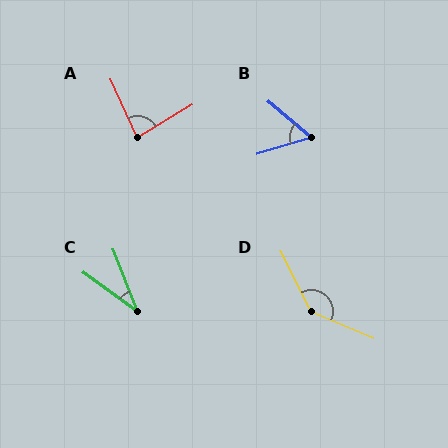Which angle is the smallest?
C, at approximately 33 degrees.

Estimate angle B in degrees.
Approximately 56 degrees.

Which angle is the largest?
D, at approximately 139 degrees.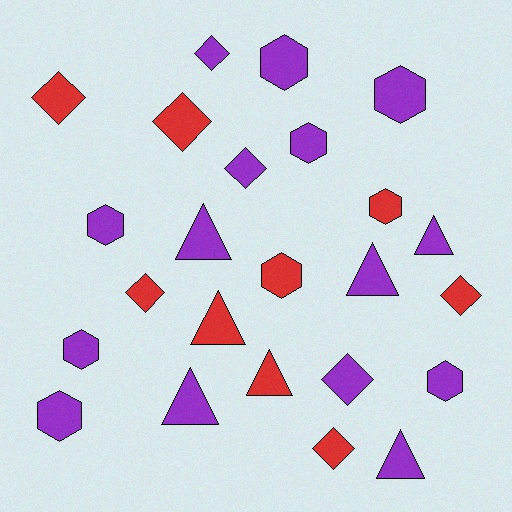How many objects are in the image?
There are 24 objects.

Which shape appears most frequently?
Hexagon, with 9 objects.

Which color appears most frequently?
Purple, with 15 objects.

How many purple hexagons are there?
There are 7 purple hexagons.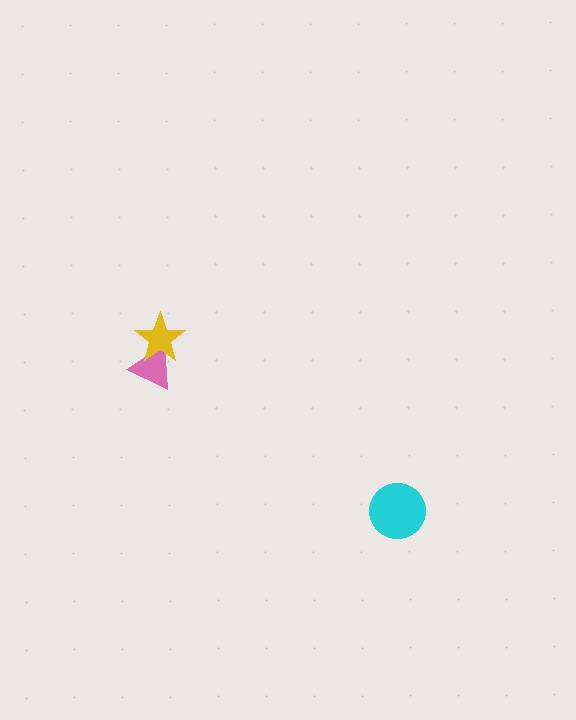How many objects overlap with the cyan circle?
0 objects overlap with the cyan circle.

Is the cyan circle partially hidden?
No, no other shape covers it.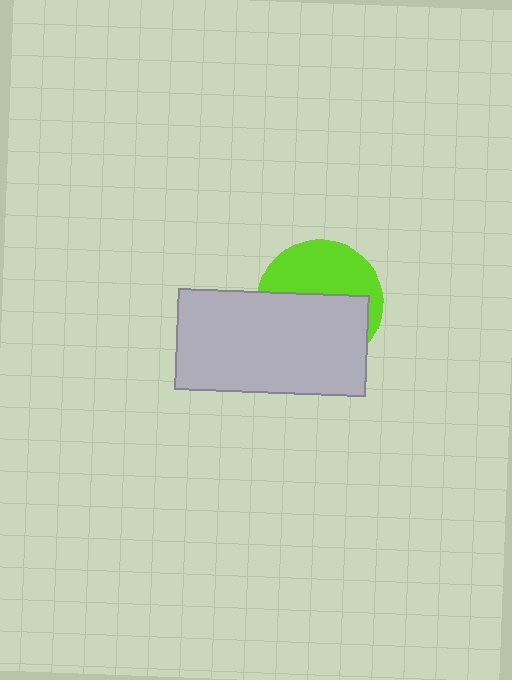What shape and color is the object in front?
The object in front is a light gray rectangle.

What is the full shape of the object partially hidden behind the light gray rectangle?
The partially hidden object is a lime circle.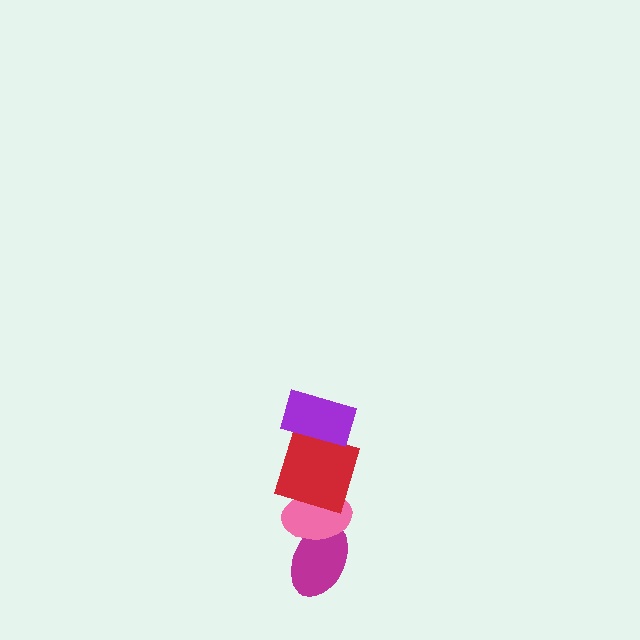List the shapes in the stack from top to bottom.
From top to bottom: the purple rectangle, the red square, the pink ellipse, the magenta ellipse.